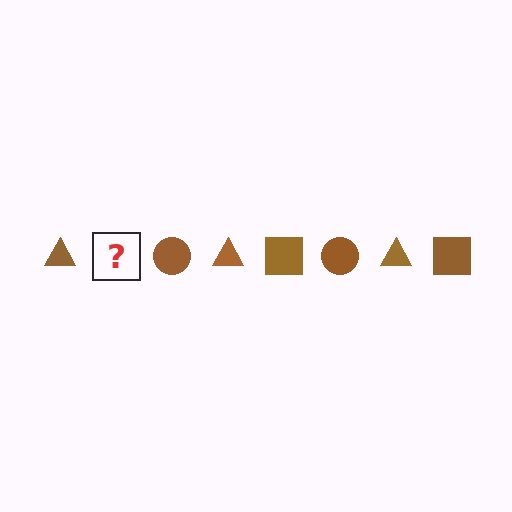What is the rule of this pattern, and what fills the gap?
The rule is that the pattern cycles through triangle, square, circle shapes in brown. The gap should be filled with a brown square.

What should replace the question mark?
The question mark should be replaced with a brown square.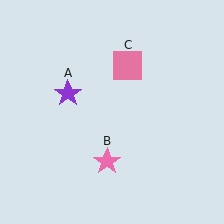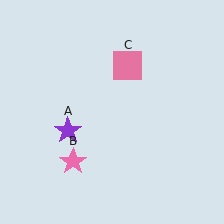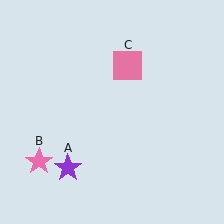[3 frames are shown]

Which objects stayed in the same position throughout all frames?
Pink square (object C) remained stationary.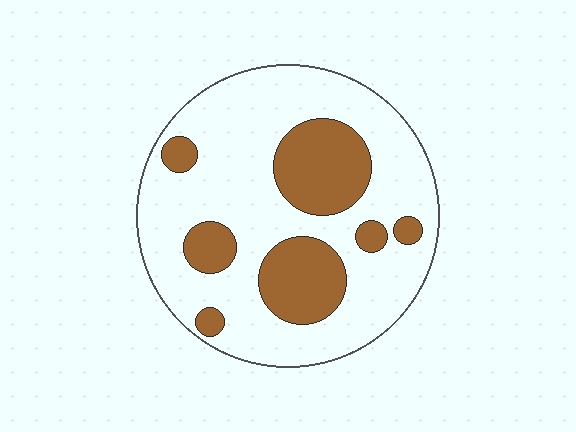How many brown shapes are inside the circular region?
7.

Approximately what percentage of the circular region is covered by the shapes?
Approximately 25%.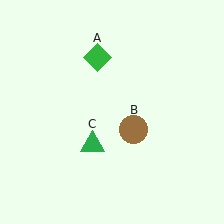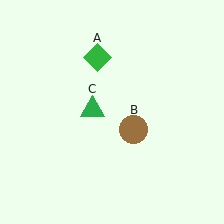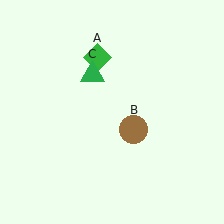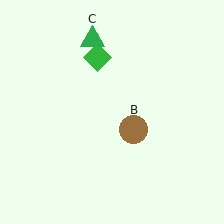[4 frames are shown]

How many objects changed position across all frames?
1 object changed position: green triangle (object C).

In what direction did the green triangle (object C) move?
The green triangle (object C) moved up.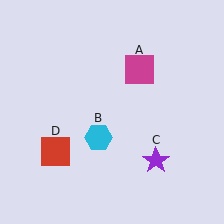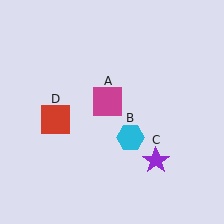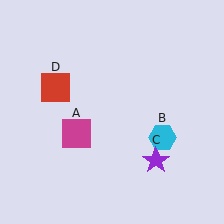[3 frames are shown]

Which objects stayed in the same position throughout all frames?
Purple star (object C) remained stationary.